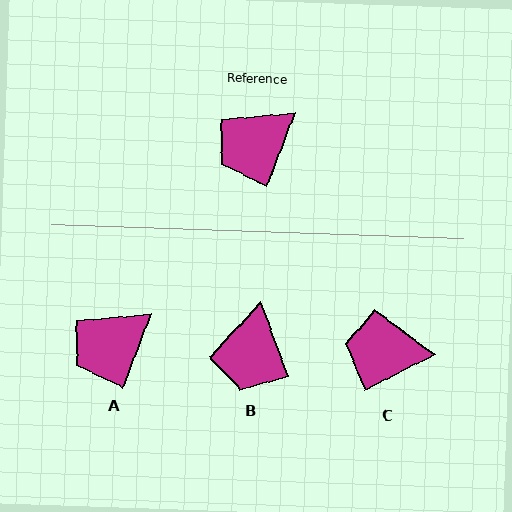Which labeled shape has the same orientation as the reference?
A.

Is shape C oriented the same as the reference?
No, it is off by about 41 degrees.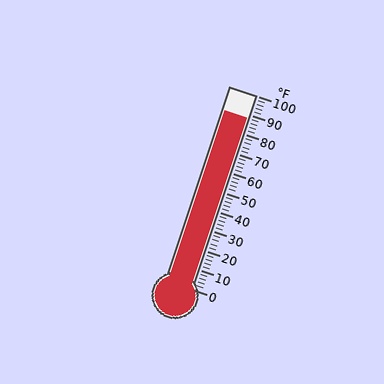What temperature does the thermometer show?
The thermometer shows approximately 88°F.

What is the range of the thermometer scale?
The thermometer scale ranges from 0°F to 100°F.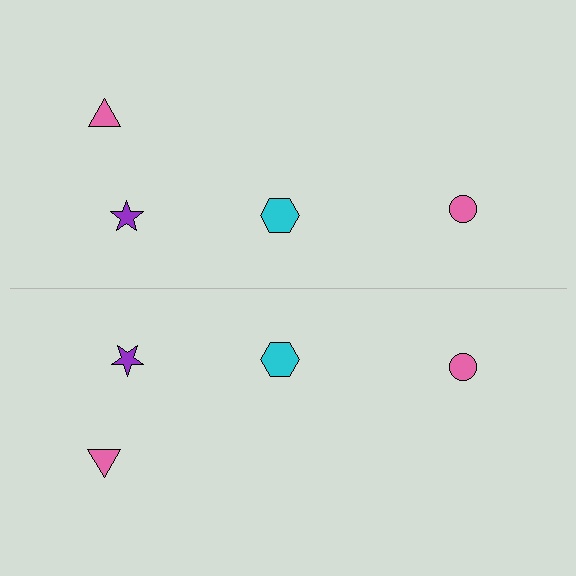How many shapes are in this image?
There are 8 shapes in this image.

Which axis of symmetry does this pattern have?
The pattern has a horizontal axis of symmetry running through the center of the image.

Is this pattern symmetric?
Yes, this pattern has bilateral (reflection) symmetry.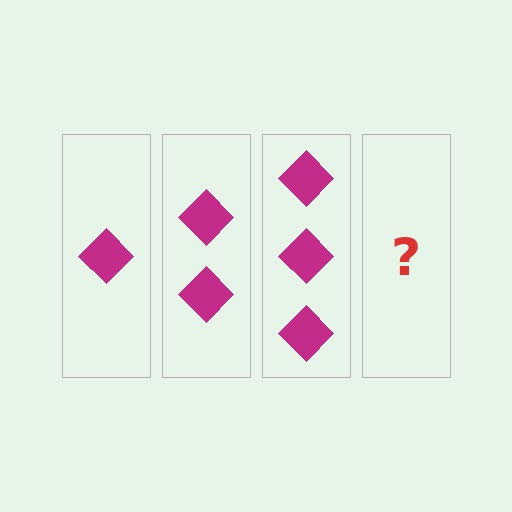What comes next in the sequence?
The next element should be 4 diamonds.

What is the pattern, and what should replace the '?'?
The pattern is that each step adds one more diamond. The '?' should be 4 diamonds.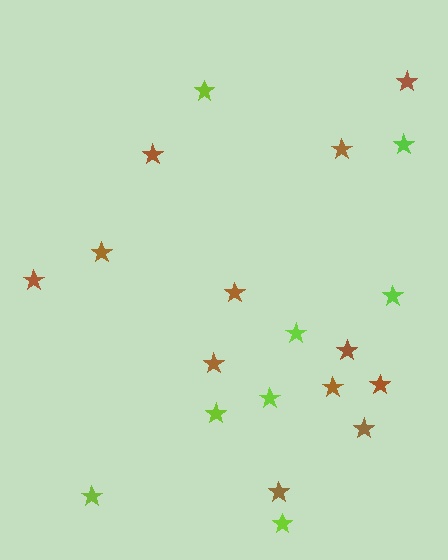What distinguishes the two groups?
There are 2 groups: one group of lime stars (8) and one group of brown stars (12).